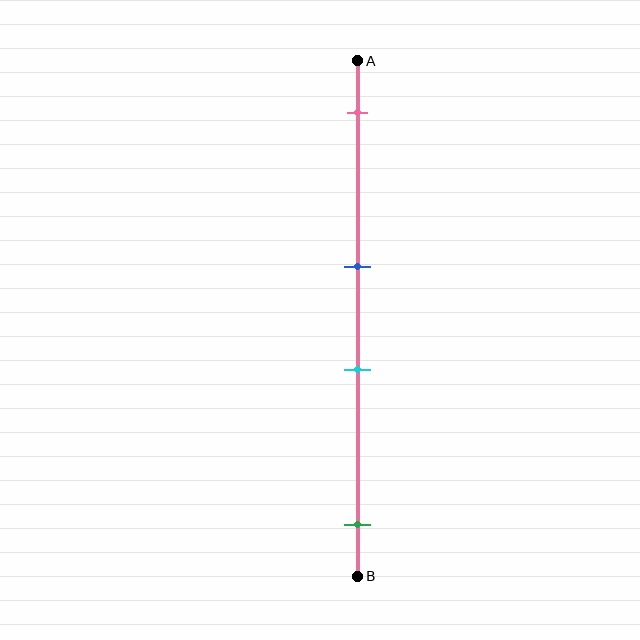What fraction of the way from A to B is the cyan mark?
The cyan mark is approximately 60% (0.6) of the way from A to B.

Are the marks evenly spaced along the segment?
No, the marks are not evenly spaced.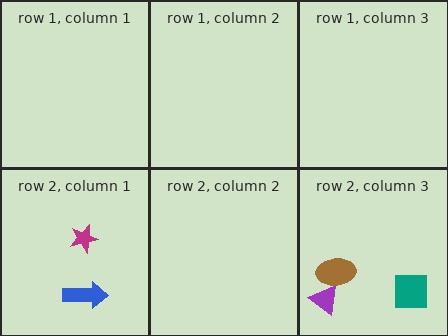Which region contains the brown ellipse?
The row 2, column 3 region.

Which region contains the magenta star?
The row 2, column 1 region.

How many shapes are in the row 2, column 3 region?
3.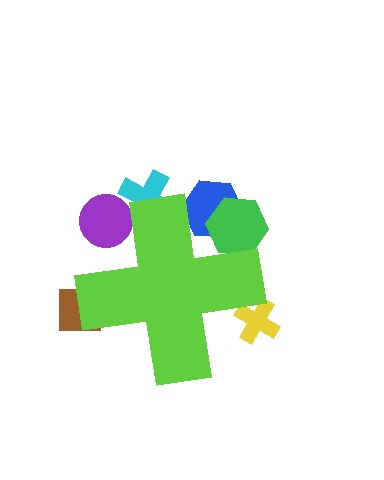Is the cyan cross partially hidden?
Yes, the cyan cross is partially hidden behind the lime cross.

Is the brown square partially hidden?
Yes, the brown square is partially hidden behind the lime cross.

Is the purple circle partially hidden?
Yes, the purple circle is partially hidden behind the lime cross.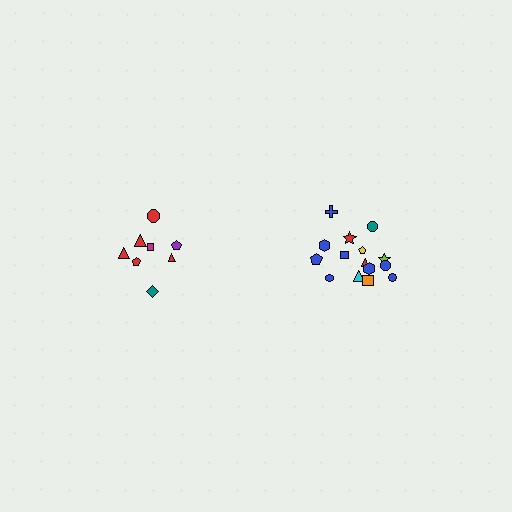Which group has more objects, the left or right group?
The right group.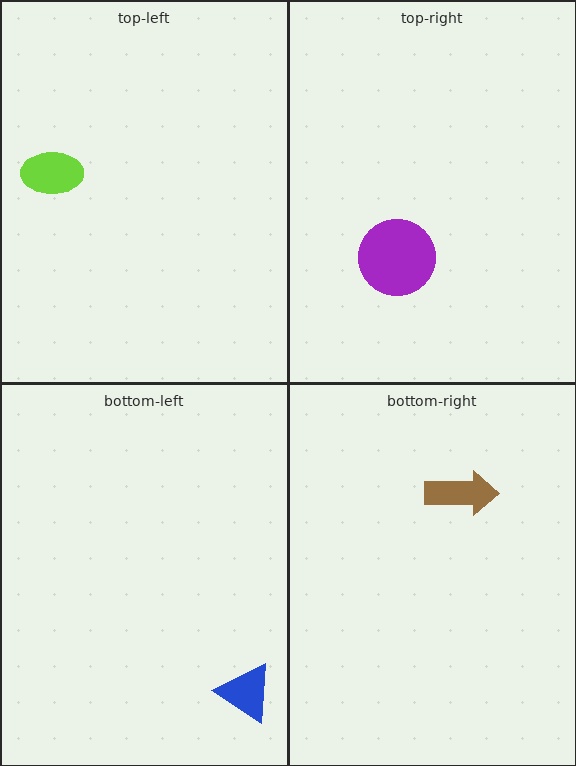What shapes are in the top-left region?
The lime ellipse.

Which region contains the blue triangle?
The bottom-left region.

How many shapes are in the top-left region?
1.